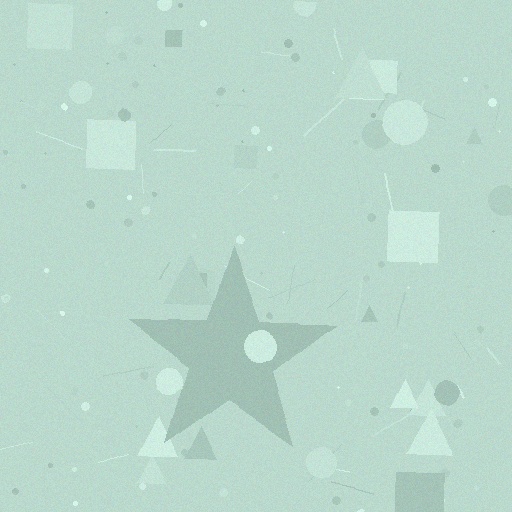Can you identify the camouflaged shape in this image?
The camouflaged shape is a star.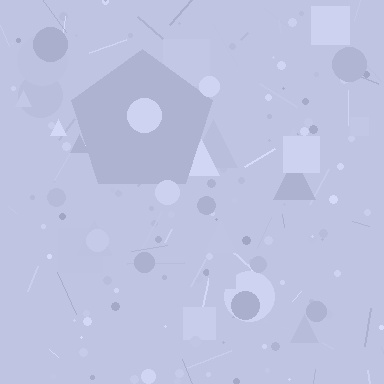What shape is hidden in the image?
A pentagon is hidden in the image.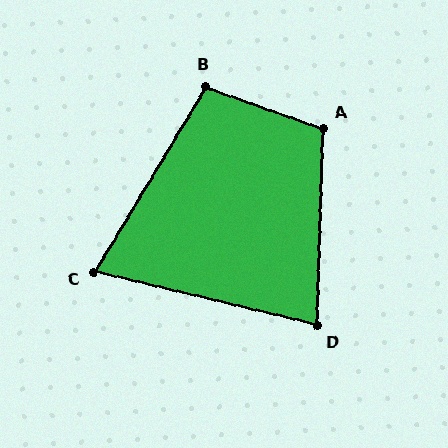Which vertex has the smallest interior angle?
C, at approximately 73 degrees.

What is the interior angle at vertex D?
Approximately 78 degrees (acute).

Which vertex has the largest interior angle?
A, at approximately 107 degrees.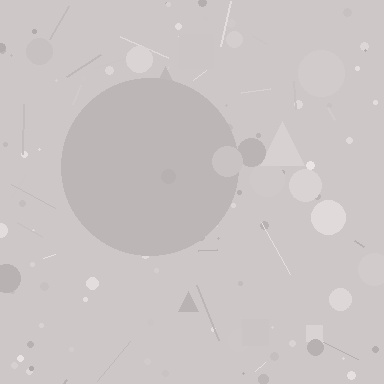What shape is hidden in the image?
A circle is hidden in the image.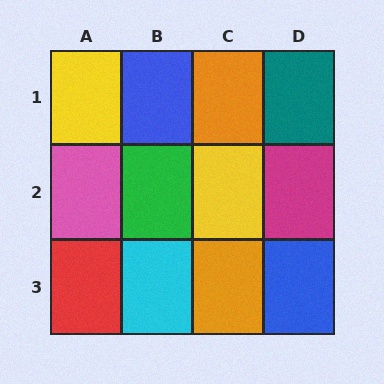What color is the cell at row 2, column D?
Magenta.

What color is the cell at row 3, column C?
Orange.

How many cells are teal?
1 cell is teal.